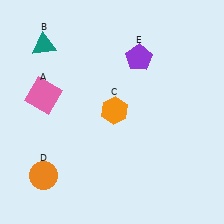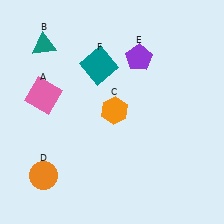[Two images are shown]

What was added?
A teal square (F) was added in Image 2.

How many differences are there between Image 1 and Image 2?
There is 1 difference between the two images.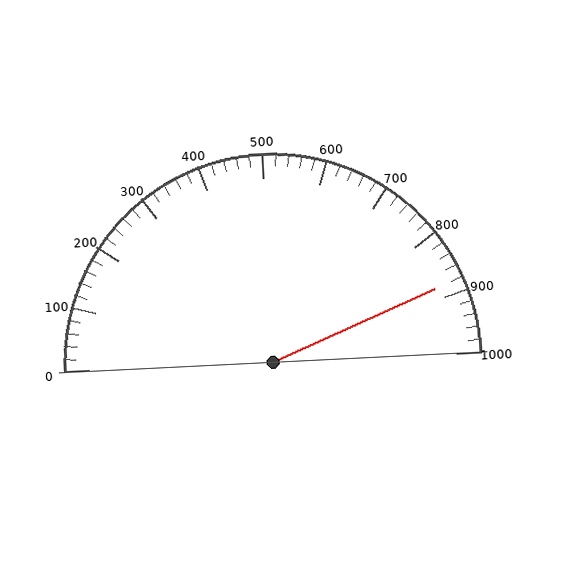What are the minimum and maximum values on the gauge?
The gauge ranges from 0 to 1000.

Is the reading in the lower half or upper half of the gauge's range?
The reading is in the upper half of the range (0 to 1000).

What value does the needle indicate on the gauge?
The needle indicates approximately 880.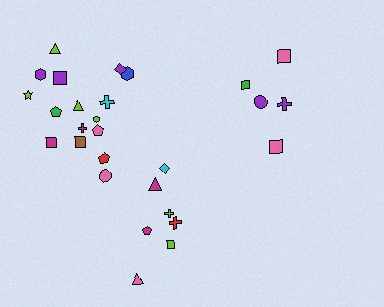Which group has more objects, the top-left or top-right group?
The top-left group.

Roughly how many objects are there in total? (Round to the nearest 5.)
Roughly 30 objects in total.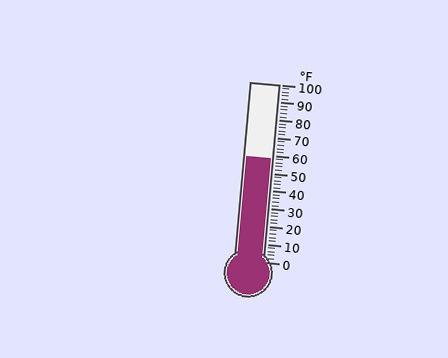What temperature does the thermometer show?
The thermometer shows approximately 58°F.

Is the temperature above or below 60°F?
The temperature is below 60°F.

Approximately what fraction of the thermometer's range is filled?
The thermometer is filled to approximately 60% of its range.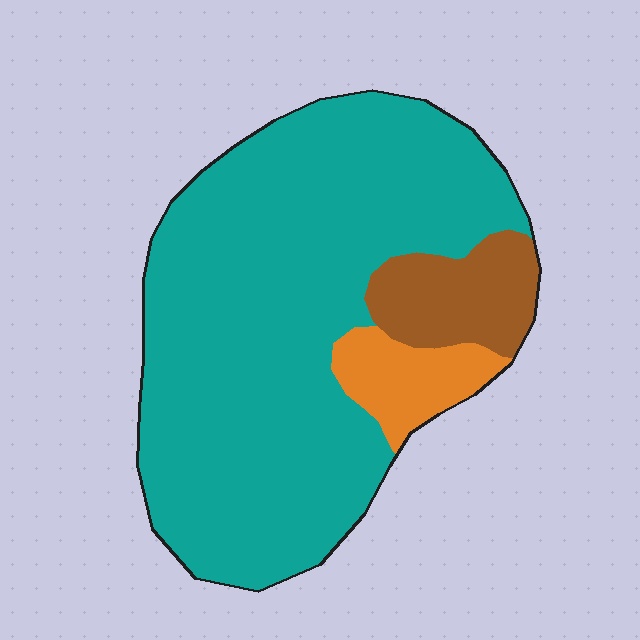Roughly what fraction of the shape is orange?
Orange covers around 10% of the shape.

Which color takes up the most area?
Teal, at roughly 80%.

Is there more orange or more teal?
Teal.